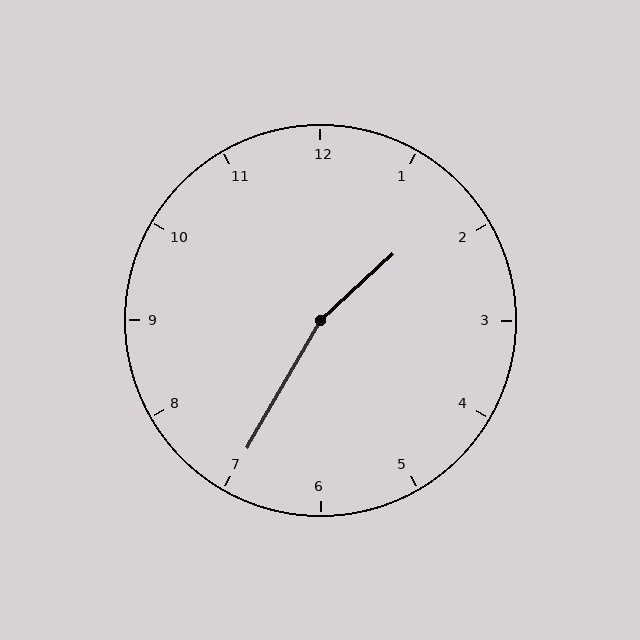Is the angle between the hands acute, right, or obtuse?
It is obtuse.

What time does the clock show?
1:35.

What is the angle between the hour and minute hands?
Approximately 162 degrees.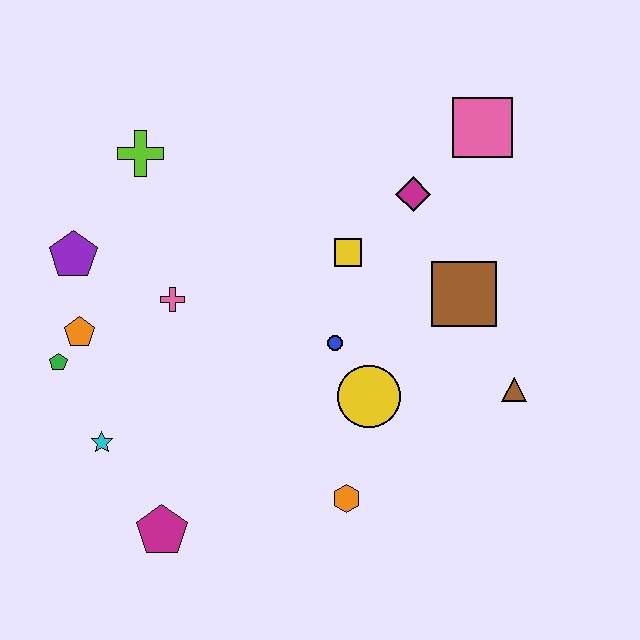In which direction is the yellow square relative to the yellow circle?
The yellow square is above the yellow circle.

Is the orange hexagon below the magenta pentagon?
No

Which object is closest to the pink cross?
The orange pentagon is closest to the pink cross.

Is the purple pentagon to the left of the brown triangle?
Yes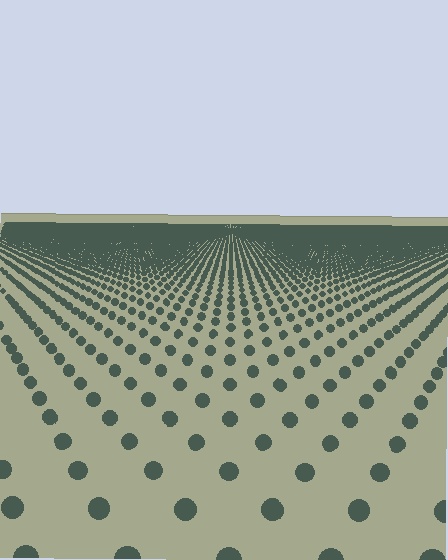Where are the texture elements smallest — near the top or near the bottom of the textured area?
Near the top.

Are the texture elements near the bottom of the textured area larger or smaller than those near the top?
Larger. Near the bottom, elements are closer to the viewer and appear at a bigger on-screen size.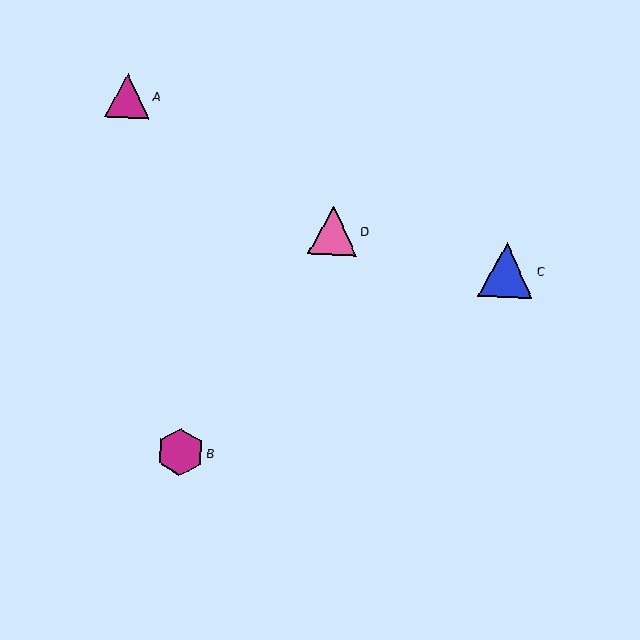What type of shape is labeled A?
Shape A is a magenta triangle.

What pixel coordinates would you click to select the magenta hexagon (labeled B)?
Click at (180, 452) to select the magenta hexagon B.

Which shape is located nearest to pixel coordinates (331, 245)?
The pink triangle (labeled D) at (333, 231) is nearest to that location.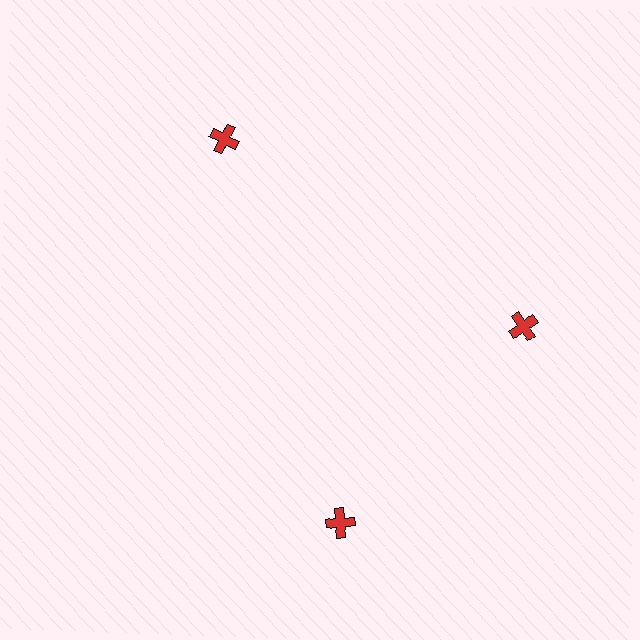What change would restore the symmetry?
The symmetry would be restored by rotating it back into even spacing with its neighbors so that all 3 crosses sit at equal angles and equal distance from the center.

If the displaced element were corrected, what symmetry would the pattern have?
It would have 3-fold rotational symmetry — the pattern would map onto itself every 120 degrees.